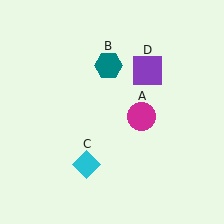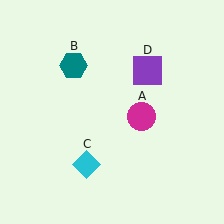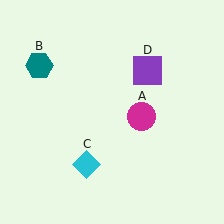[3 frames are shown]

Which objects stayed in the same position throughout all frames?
Magenta circle (object A) and cyan diamond (object C) and purple square (object D) remained stationary.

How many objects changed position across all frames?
1 object changed position: teal hexagon (object B).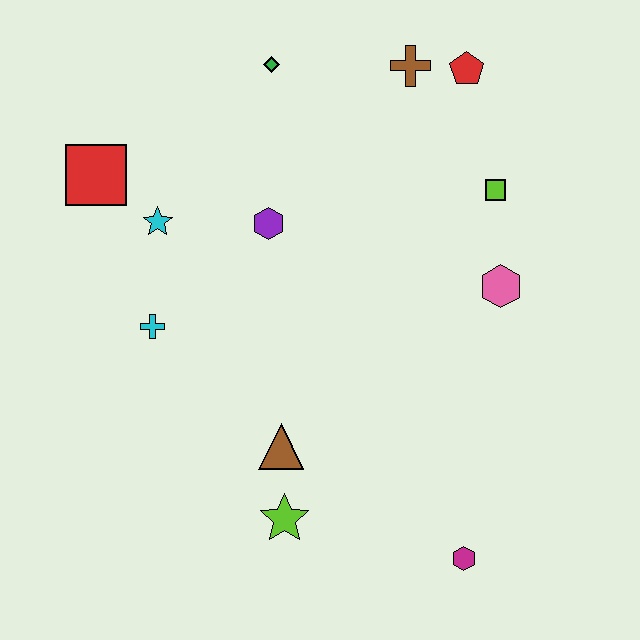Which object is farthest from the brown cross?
The magenta hexagon is farthest from the brown cross.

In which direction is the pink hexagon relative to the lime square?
The pink hexagon is below the lime square.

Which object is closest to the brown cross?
The red pentagon is closest to the brown cross.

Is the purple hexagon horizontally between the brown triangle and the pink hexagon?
No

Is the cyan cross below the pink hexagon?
Yes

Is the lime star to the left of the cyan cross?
No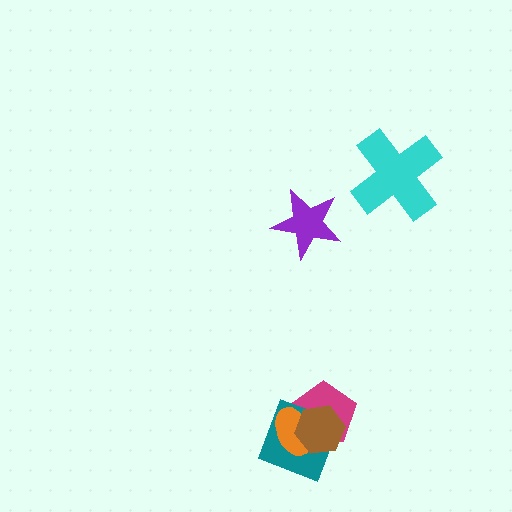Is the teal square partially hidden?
Yes, it is partially covered by another shape.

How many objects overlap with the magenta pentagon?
3 objects overlap with the magenta pentagon.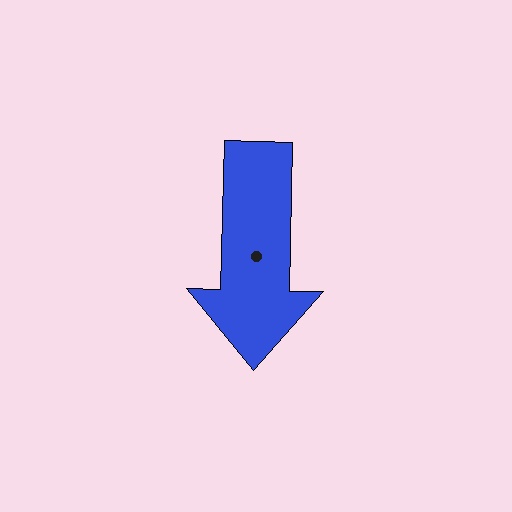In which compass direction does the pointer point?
South.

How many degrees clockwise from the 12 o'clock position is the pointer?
Approximately 181 degrees.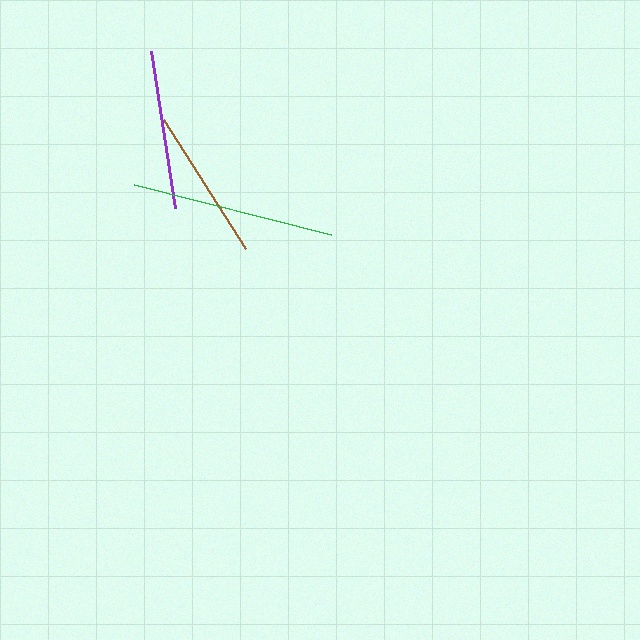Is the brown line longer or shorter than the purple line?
The purple line is longer than the brown line.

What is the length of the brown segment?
The brown segment is approximately 153 pixels long.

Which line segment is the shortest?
The brown line is the shortest at approximately 153 pixels.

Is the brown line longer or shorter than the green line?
The green line is longer than the brown line.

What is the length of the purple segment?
The purple segment is approximately 159 pixels long.